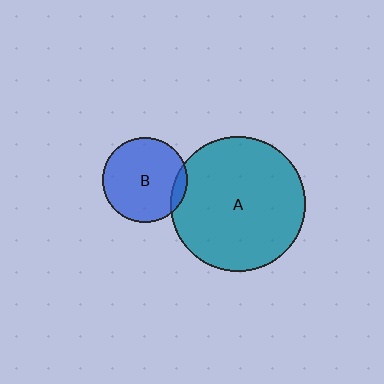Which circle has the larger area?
Circle A (teal).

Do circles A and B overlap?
Yes.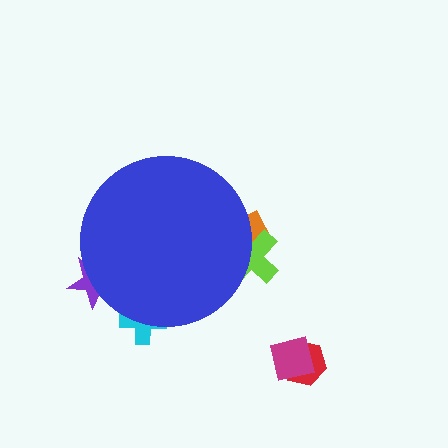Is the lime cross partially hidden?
Yes, the lime cross is partially hidden behind the blue circle.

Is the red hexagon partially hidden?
No, the red hexagon is fully visible.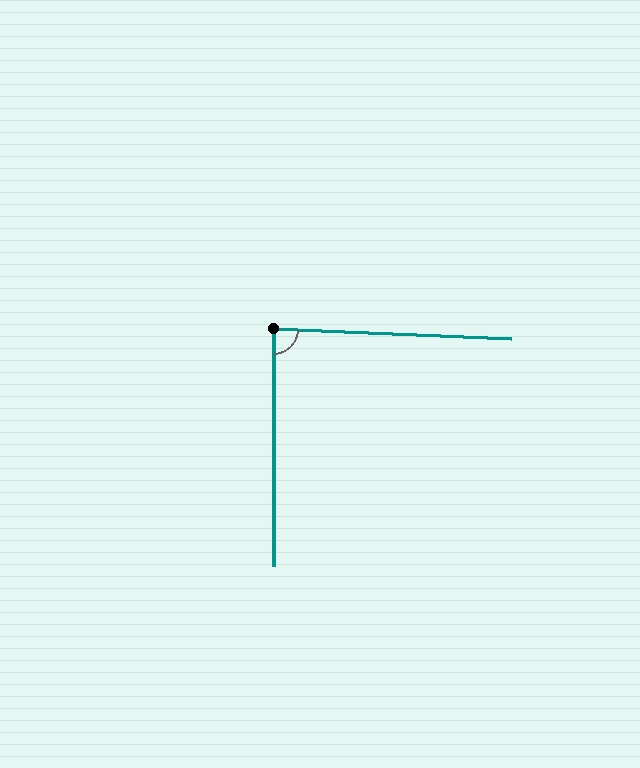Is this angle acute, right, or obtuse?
It is approximately a right angle.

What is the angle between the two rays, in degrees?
Approximately 88 degrees.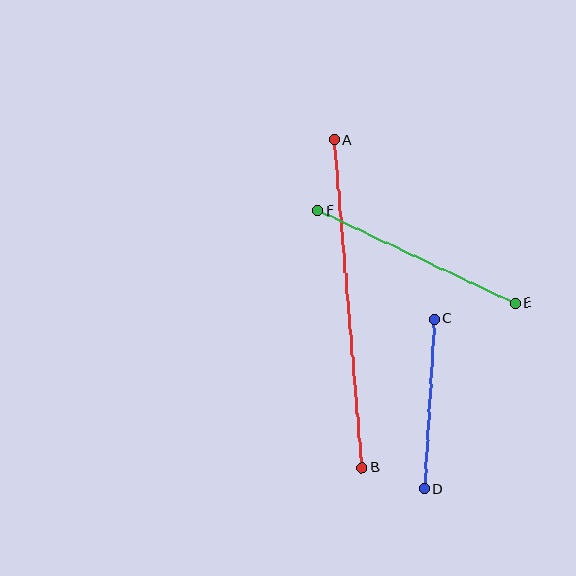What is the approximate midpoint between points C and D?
The midpoint is at approximately (430, 404) pixels.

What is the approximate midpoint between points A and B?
The midpoint is at approximately (348, 304) pixels.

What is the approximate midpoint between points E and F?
The midpoint is at approximately (417, 257) pixels.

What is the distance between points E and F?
The distance is approximately 218 pixels.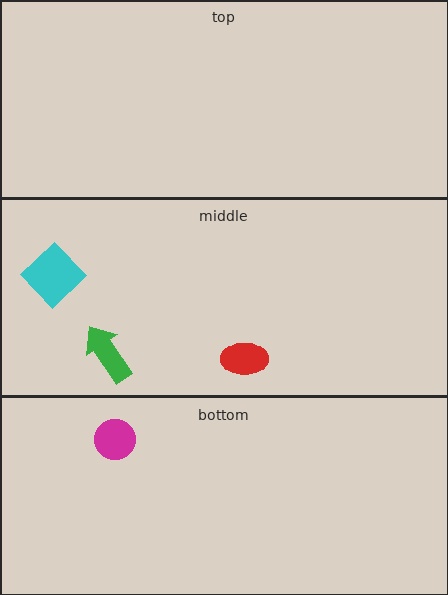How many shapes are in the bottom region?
1.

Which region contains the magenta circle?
The bottom region.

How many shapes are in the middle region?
3.